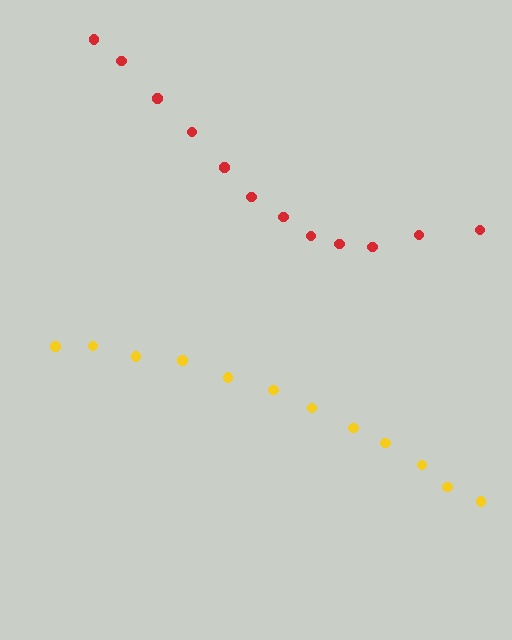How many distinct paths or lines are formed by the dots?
There are 2 distinct paths.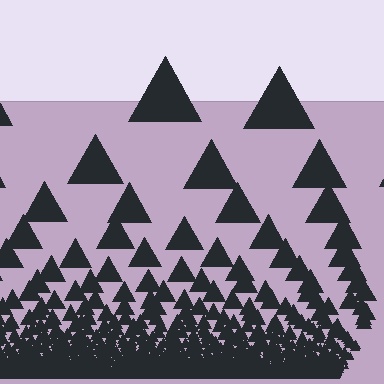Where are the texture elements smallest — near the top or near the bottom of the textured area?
Near the bottom.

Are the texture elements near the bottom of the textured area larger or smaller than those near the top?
Smaller. The gradient is inverted — elements near the bottom are smaller and denser.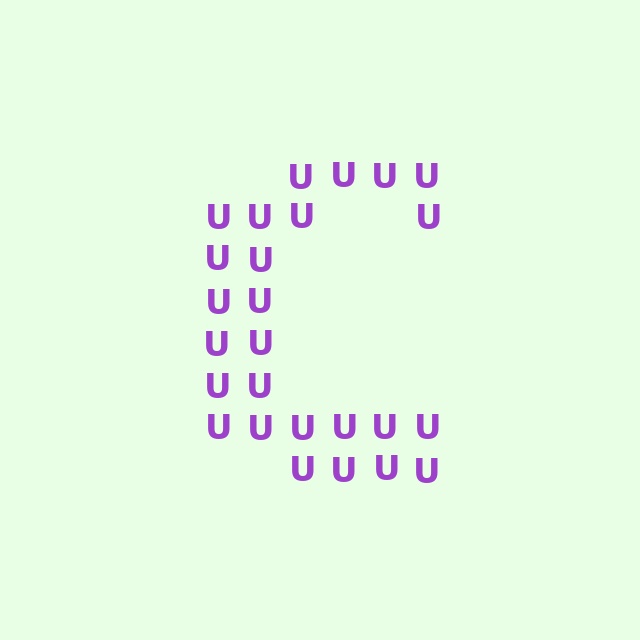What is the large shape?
The large shape is the letter C.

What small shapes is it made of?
It is made of small letter U's.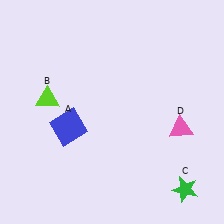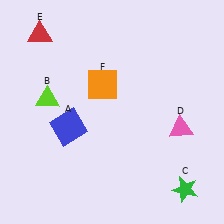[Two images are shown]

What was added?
A red triangle (E), an orange square (F) were added in Image 2.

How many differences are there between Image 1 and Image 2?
There are 2 differences between the two images.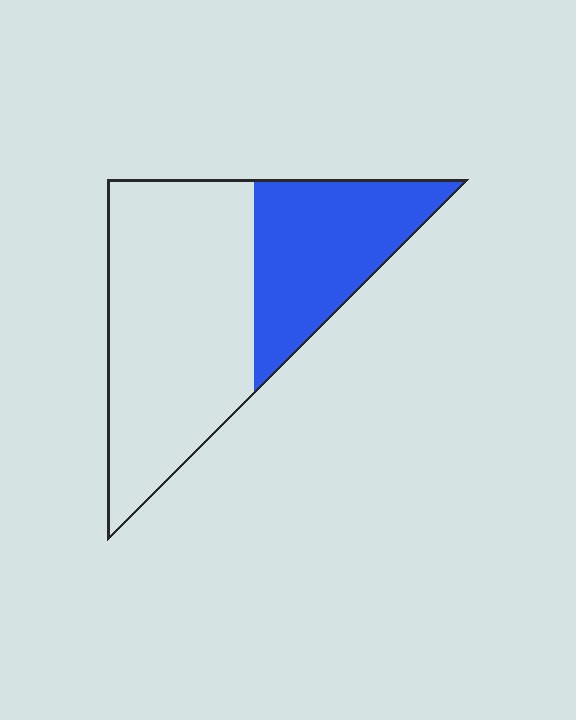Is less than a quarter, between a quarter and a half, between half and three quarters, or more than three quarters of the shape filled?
Between a quarter and a half.